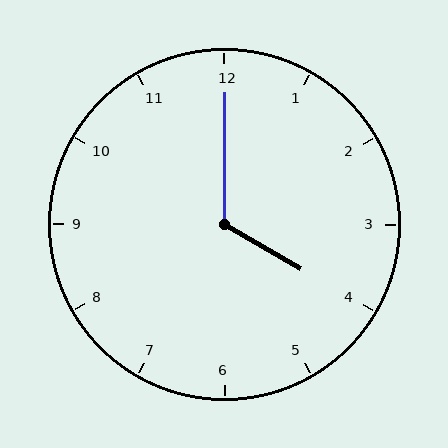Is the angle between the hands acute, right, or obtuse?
It is obtuse.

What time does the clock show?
4:00.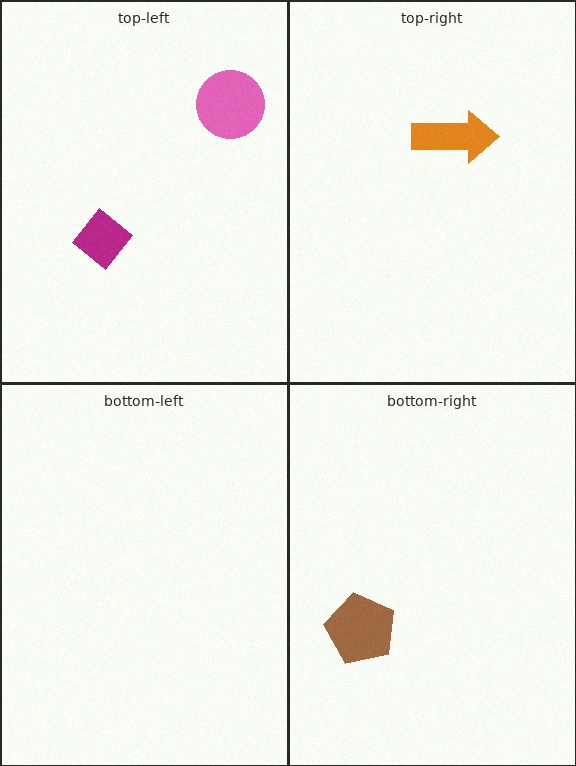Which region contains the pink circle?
The top-left region.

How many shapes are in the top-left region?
2.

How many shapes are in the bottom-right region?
1.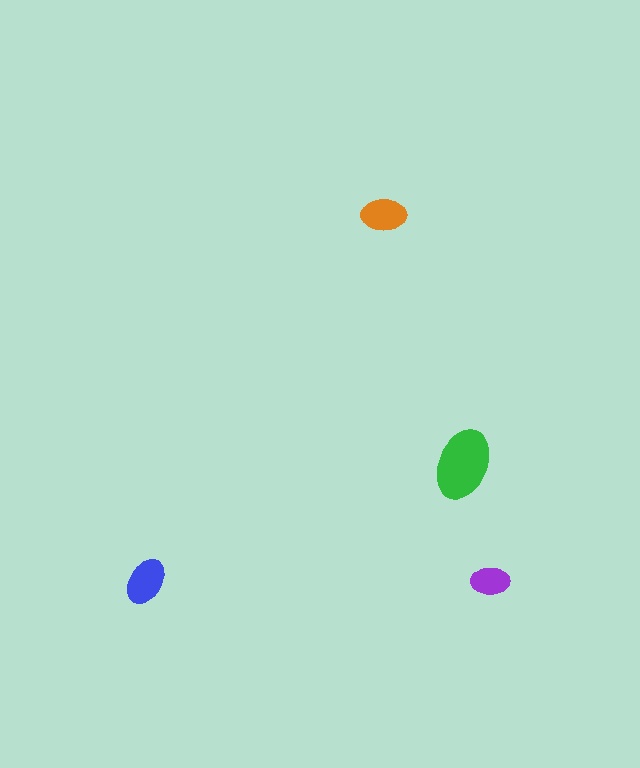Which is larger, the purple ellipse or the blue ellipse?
The blue one.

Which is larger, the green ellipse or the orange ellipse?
The green one.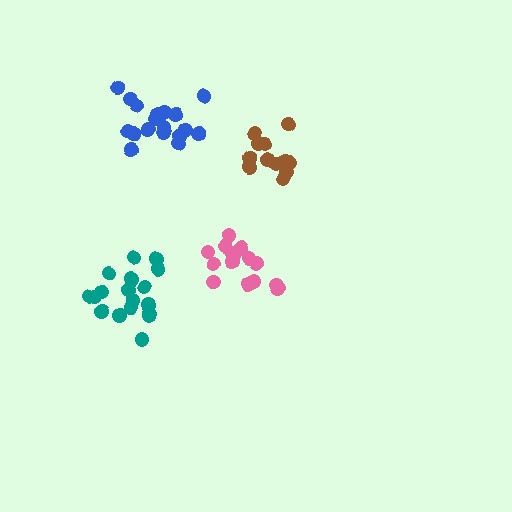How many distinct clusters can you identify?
There are 4 distinct clusters.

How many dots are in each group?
Group 1: 18 dots, Group 2: 16 dots, Group 3: 18 dots, Group 4: 12 dots (64 total).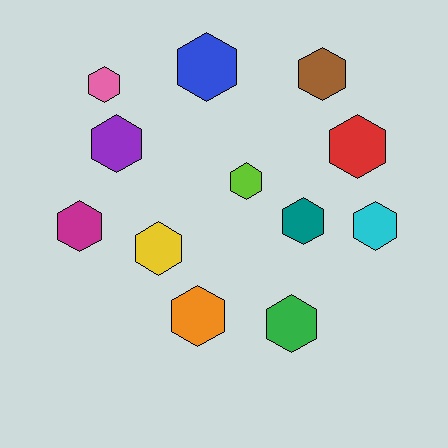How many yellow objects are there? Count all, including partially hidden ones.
There is 1 yellow object.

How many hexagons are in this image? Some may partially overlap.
There are 12 hexagons.